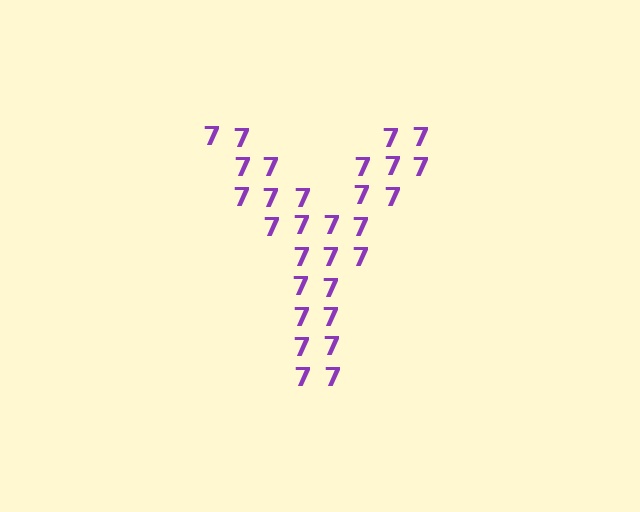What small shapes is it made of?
It is made of small digit 7's.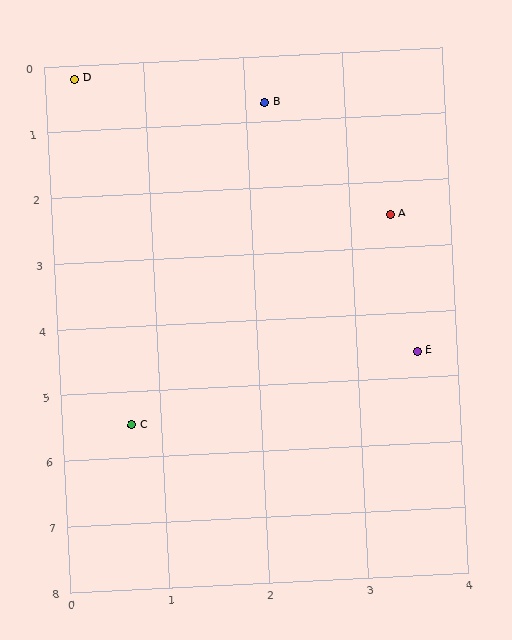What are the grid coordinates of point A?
Point A is at approximately (3.4, 2.5).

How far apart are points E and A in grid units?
Points E and A are about 2.1 grid units apart.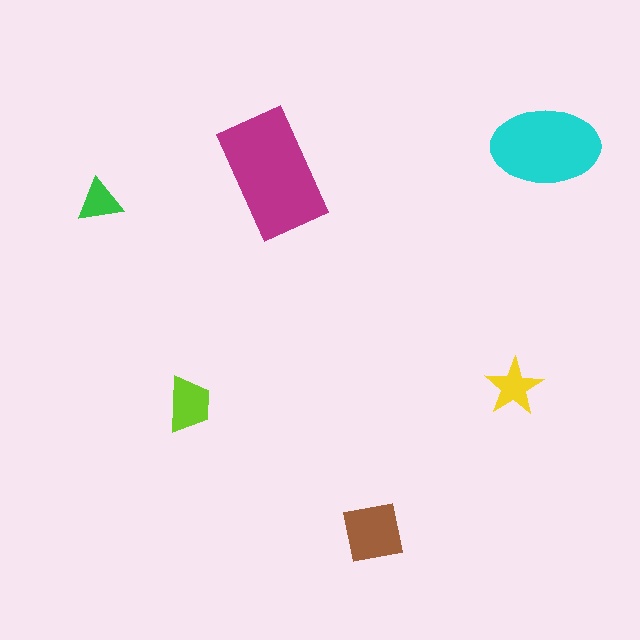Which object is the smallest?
The green triangle.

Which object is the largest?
The magenta rectangle.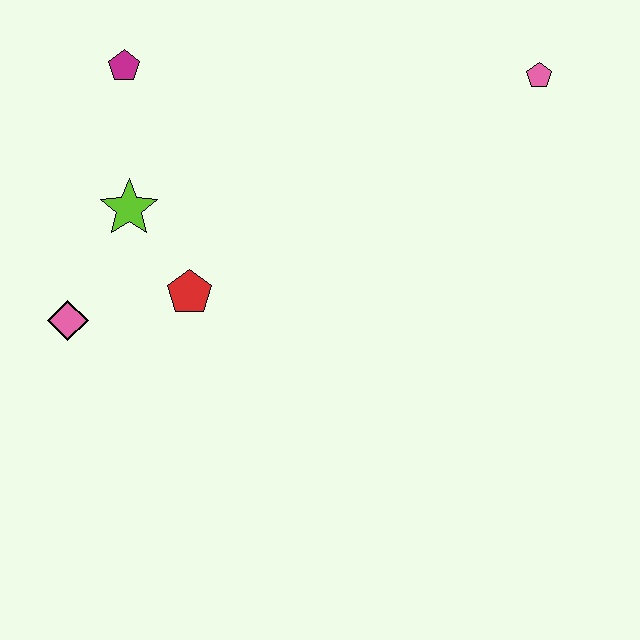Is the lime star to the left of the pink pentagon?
Yes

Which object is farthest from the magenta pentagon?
The pink pentagon is farthest from the magenta pentagon.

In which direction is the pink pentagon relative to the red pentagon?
The pink pentagon is to the right of the red pentagon.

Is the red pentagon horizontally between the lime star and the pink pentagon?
Yes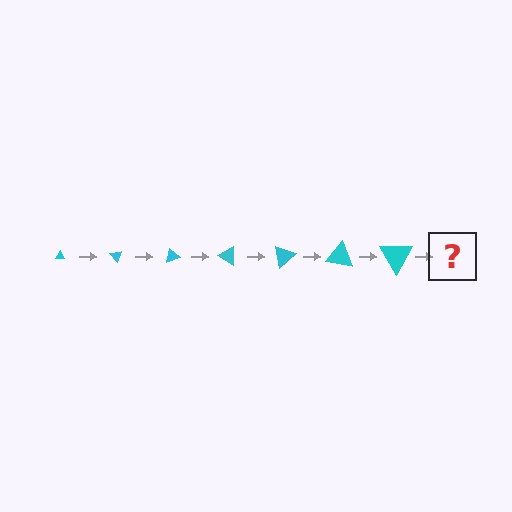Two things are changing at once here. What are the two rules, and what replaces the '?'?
The two rules are that the triangle grows larger each step and it rotates 50 degrees each step. The '?' should be a triangle, larger than the previous one and rotated 350 degrees from the start.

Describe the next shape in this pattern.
It should be a triangle, larger than the previous one and rotated 350 degrees from the start.